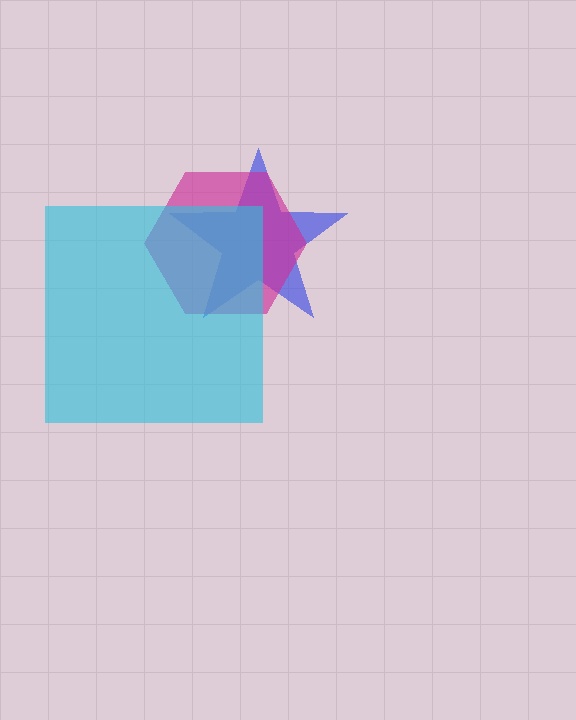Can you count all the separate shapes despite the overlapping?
Yes, there are 3 separate shapes.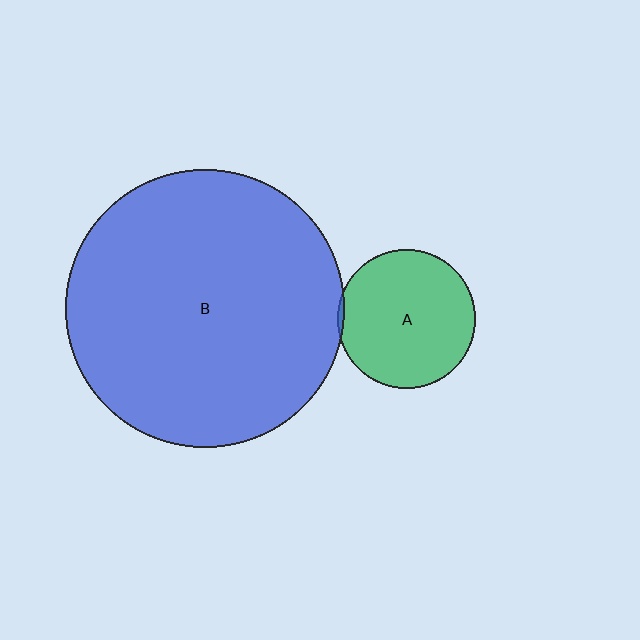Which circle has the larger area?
Circle B (blue).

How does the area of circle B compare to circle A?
Approximately 4.1 times.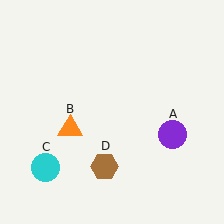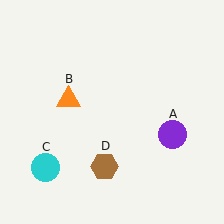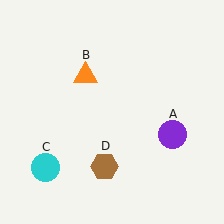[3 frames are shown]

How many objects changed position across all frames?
1 object changed position: orange triangle (object B).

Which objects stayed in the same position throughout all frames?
Purple circle (object A) and cyan circle (object C) and brown hexagon (object D) remained stationary.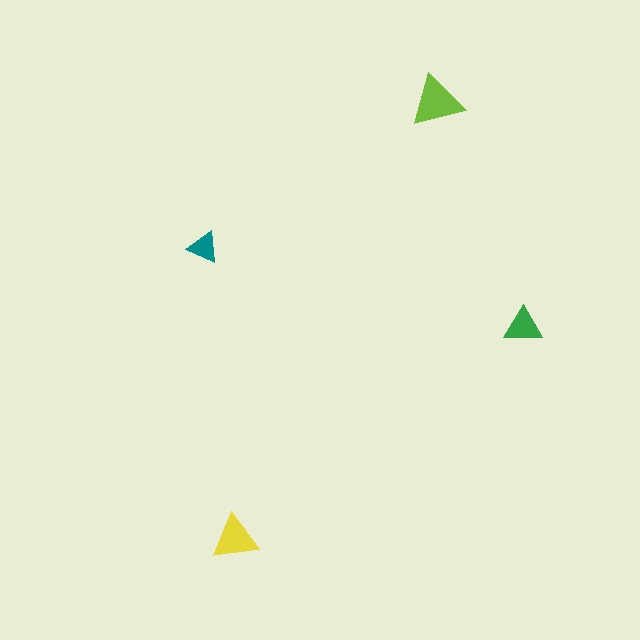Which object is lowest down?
The yellow triangle is bottommost.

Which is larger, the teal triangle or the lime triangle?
The lime one.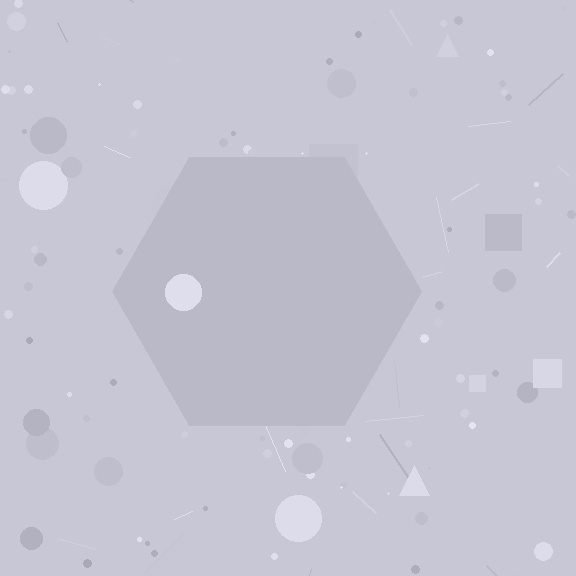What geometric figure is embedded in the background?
A hexagon is embedded in the background.